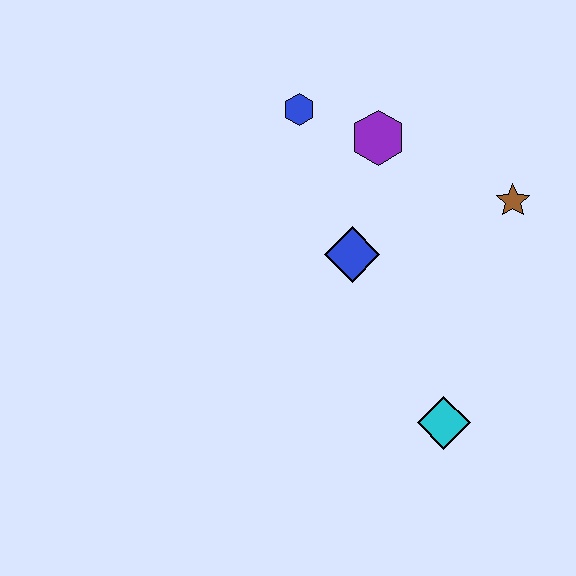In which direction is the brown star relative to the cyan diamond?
The brown star is above the cyan diamond.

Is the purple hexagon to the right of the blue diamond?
Yes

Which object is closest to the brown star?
The purple hexagon is closest to the brown star.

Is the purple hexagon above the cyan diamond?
Yes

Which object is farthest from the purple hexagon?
The cyan diamond is farthest from the purple hexagon.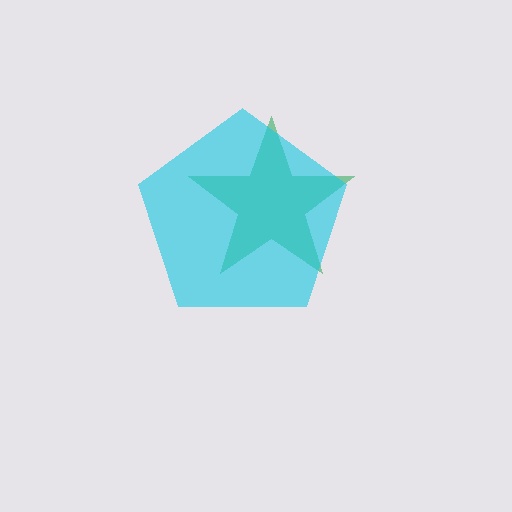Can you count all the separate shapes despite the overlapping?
Yes, there are 2 separate shapes.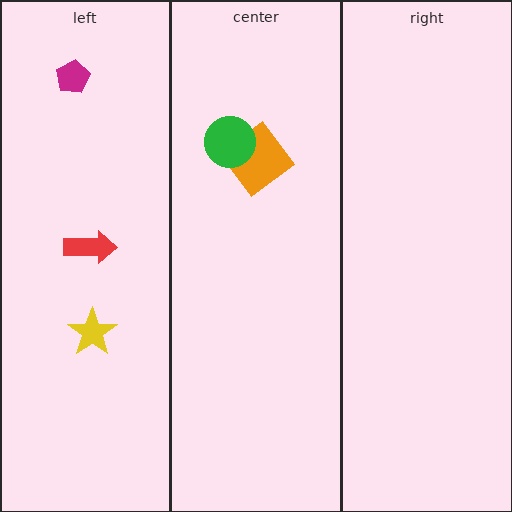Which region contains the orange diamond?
The center region.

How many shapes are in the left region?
3.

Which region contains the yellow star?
The left region.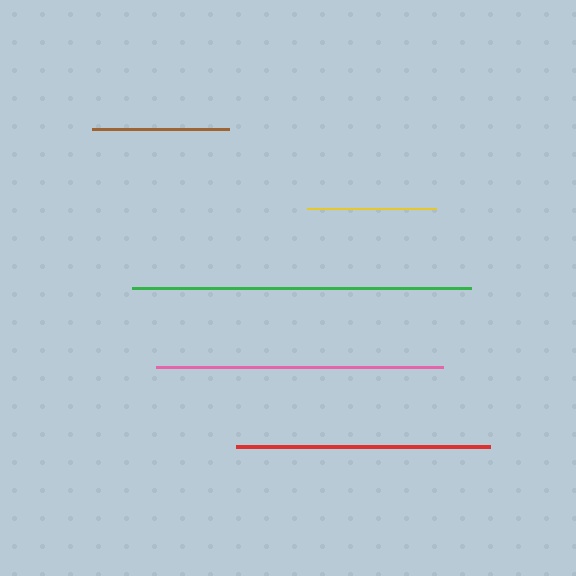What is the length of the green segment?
The green segment is approximately 339 pixels long.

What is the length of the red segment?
The red segment is approximately 254 pixels long.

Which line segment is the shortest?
The yellow line is the shortest at approximately 129 pixels.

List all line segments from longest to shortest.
From longest to shortest: green, pink, red, brown, yellow.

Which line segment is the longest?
The green line is the longest at approximately 339 pixels.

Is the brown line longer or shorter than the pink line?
The pink line is longer than the brown line.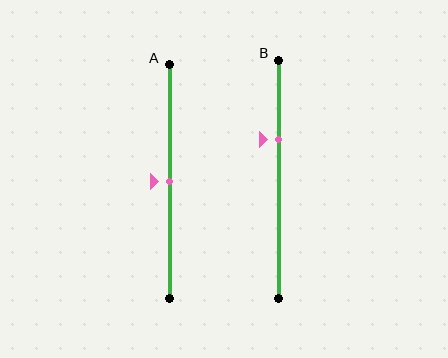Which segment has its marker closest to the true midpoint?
Segment A has its marker closest to the true midpoint.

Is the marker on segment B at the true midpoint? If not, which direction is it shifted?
No, the marker on segment B is shifted upward by about 17% of the segment length.